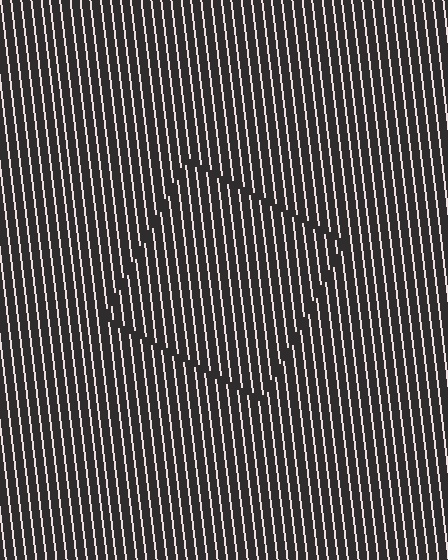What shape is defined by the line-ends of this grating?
An illusory square. The interior of the shape contains the same grating, shifted by half a period — the contour is defined by the phase discontinuity where line-ends from the inner and outer gratings abut.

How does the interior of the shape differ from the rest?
The interior of the shape contains the same grating, shifted by half a period — the contour is defined by the phase discontinuity where line-ends from the inner and outer gratings abut.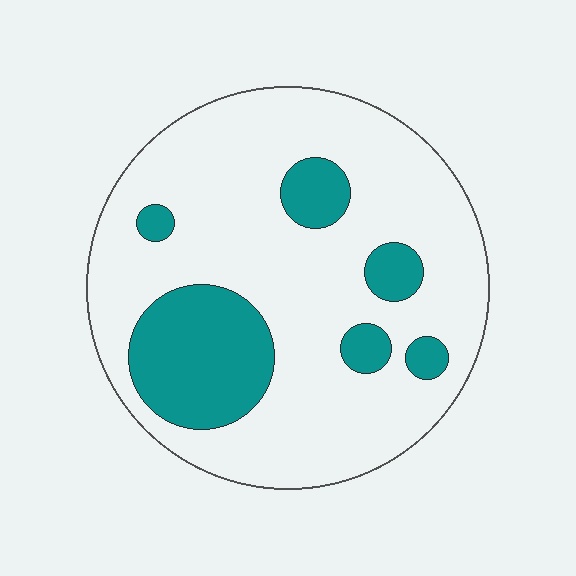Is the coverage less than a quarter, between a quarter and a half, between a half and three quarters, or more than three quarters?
Less than a quarter.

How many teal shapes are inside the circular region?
6.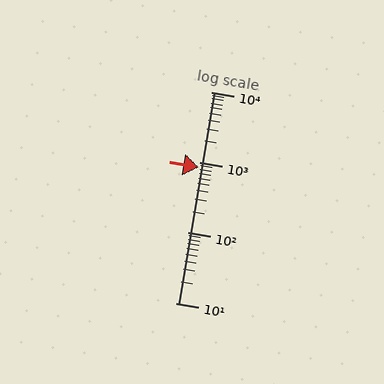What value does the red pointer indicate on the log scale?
The pointer indicates approximately 840.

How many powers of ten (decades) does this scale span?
The scale spans 3 decades, from 10 to 10000.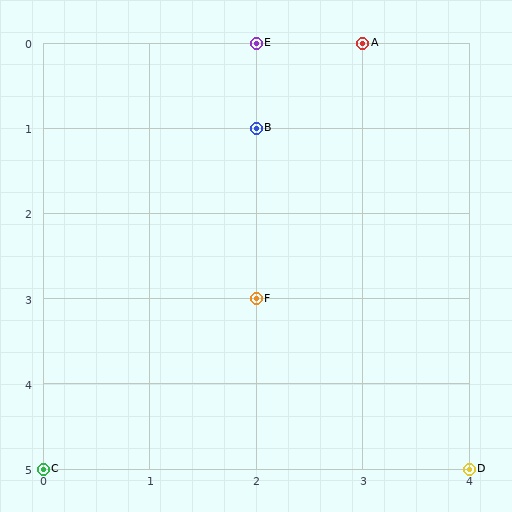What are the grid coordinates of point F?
Point F is at grid coordinates (2, 3).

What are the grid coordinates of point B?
Point B is at grid coordinates (2, 1).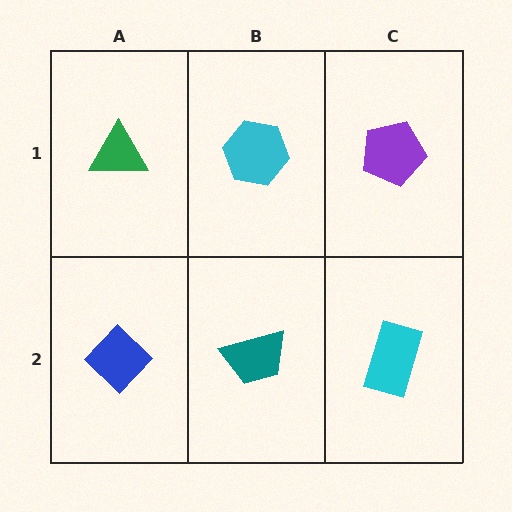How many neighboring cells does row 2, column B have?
3.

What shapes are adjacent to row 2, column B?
A cyan hexagon (row 1, column B), a blue diamond (row 2, column A), a cyan rectangle (row 2, column C).